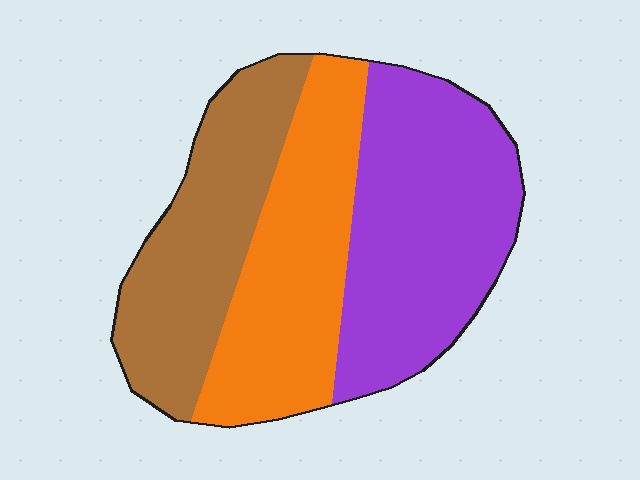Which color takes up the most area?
Purple, at roughly 40%.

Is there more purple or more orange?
Purple.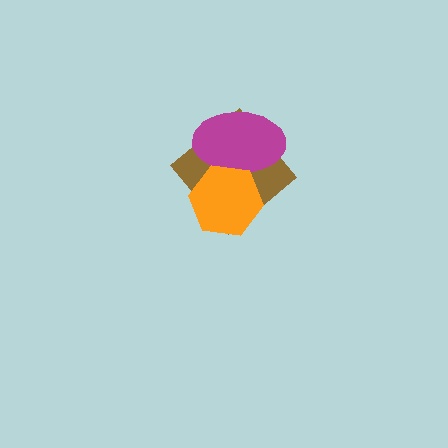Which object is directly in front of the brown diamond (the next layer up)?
The magenta ellipse is directly in front of the brown diamond.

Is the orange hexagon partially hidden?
No, no other shape covers it.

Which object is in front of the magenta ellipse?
The orange hexagon is in front of the magenta ellipse.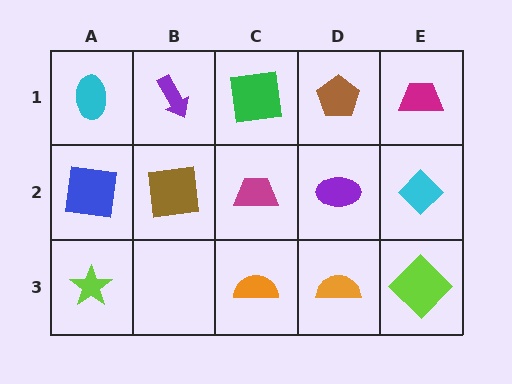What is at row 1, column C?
A green square.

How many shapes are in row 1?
5 shapes.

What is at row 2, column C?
A magenta trapezoid.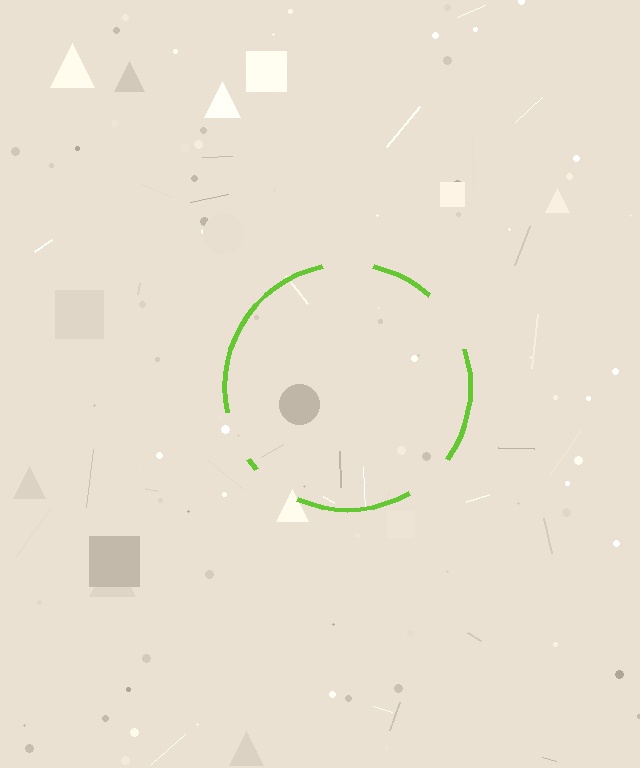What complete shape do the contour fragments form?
The contour fragments form a circle.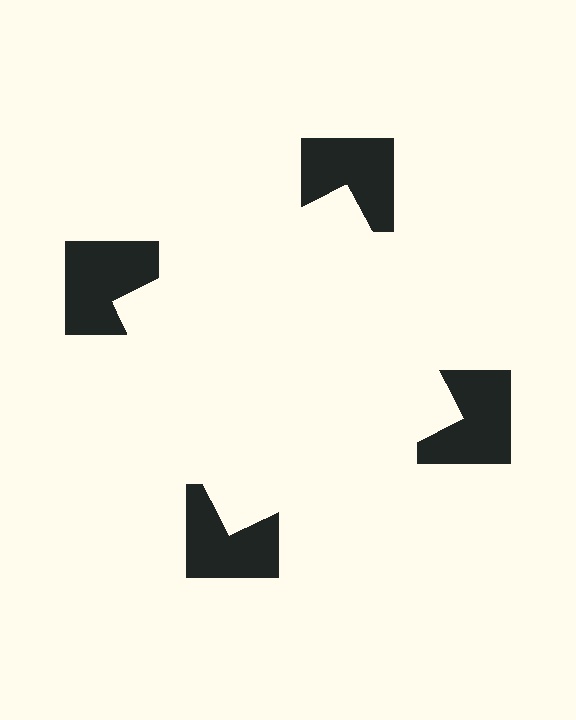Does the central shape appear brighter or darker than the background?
It typically appears slightly brighter than the background, even though no actual brightness change is drawn.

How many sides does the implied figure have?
4 sides.